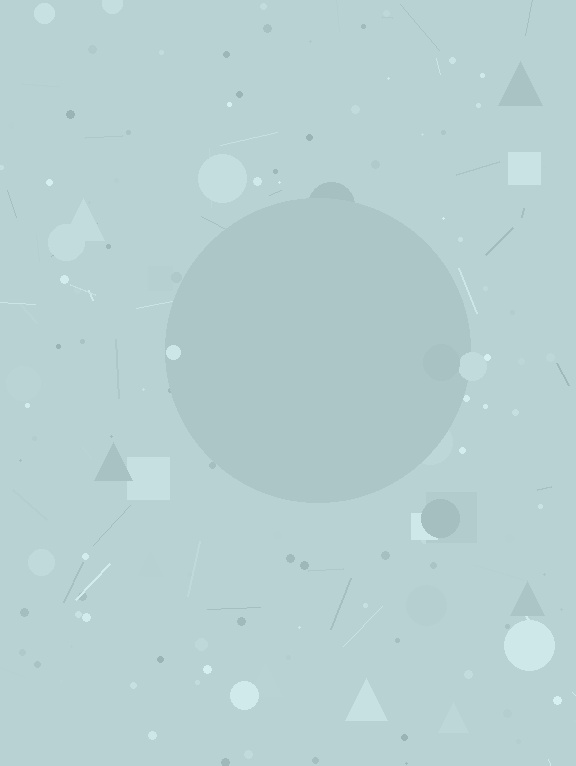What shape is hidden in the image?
A circle is hidden in the image.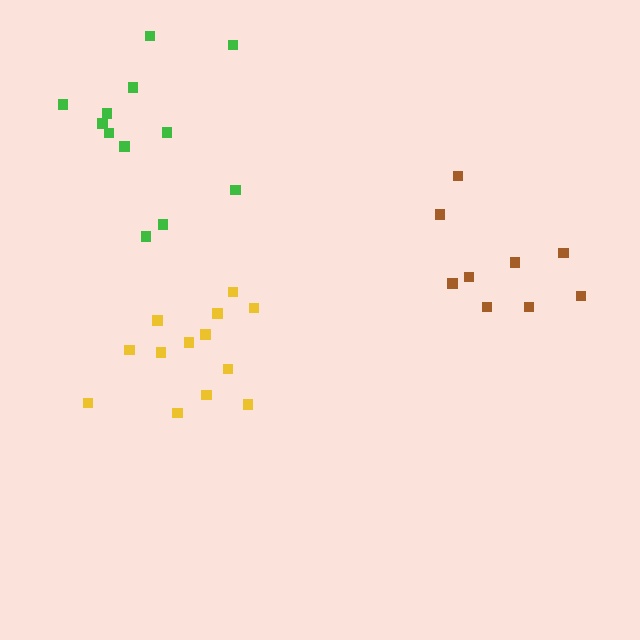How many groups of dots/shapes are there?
There are 3 groups.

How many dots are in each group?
Group 1: 12 dots, Group 2: 13 dots, Group 3: 9 dots (34 total).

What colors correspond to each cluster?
The clusters are colored: green, yellow, brown.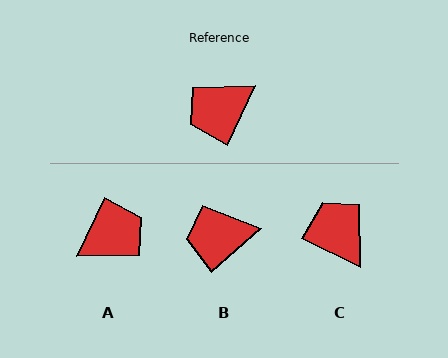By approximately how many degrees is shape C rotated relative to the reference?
Approximately 90 degrees clockwise.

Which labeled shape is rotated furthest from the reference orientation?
A, about 180 degrees away.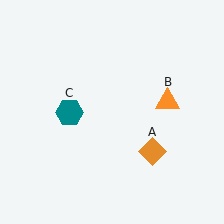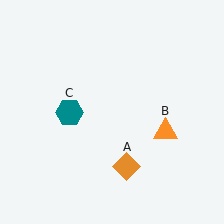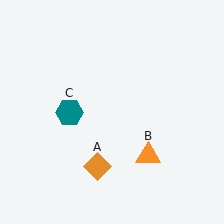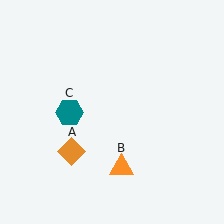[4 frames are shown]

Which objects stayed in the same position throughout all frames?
Teal hexagon (object C) remained stationary.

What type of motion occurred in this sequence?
The orange diamond (object A), orange triangle (object B) rotated clockwise around the center of the scene.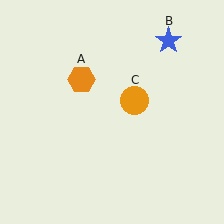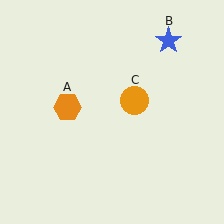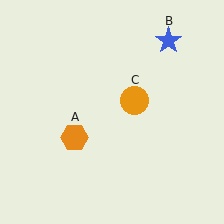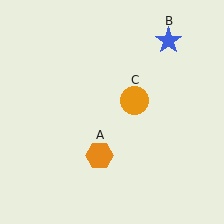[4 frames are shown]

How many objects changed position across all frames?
1 object changed position: orange hexagon (object A).